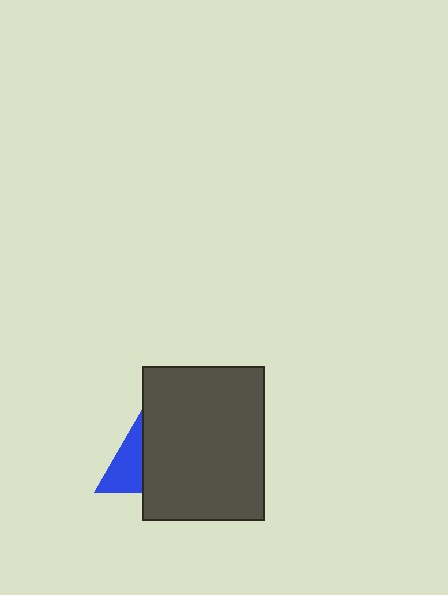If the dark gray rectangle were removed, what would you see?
You would see the complete blue triangle.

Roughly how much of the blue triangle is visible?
About half of it is visible (roughly 46%).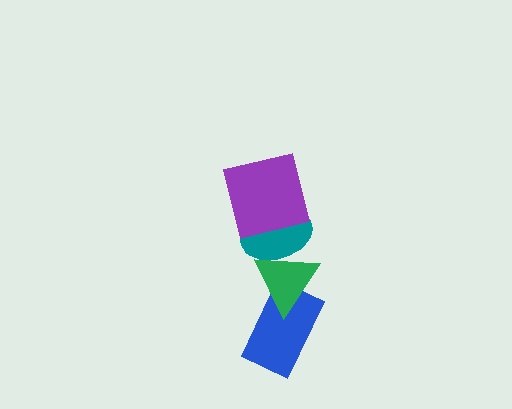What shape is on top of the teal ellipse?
The purple square is on top of the teal ellipse.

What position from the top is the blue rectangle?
The blue rectangle is 4th from the top.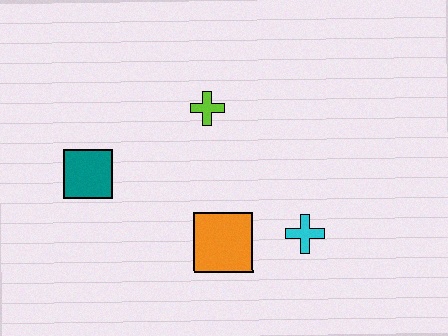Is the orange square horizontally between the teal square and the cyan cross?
Yes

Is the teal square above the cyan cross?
Yes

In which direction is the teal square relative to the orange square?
The teal square is to the left of the orange square.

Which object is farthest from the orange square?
The teal square is farthest from the orange square.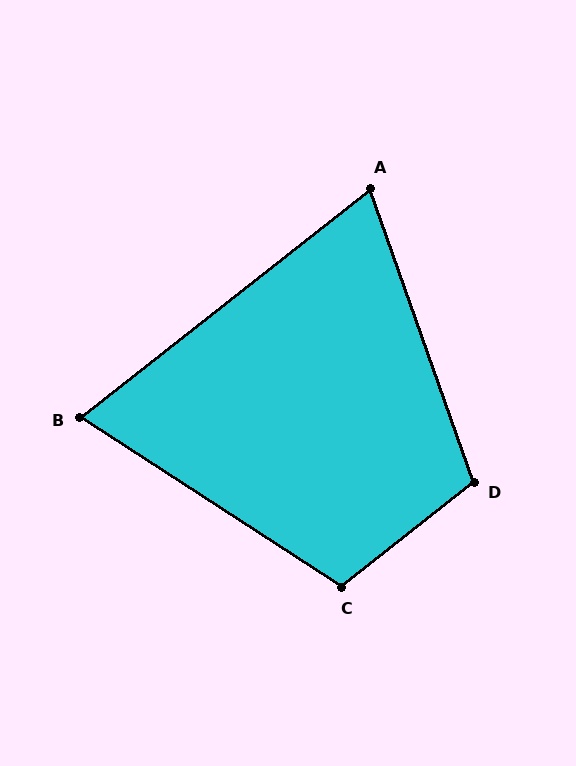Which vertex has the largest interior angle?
D, at approximately 109 degrees.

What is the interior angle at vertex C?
Approximately 109 degrees (obtuse).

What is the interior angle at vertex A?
Approximately 71 degrees (acute).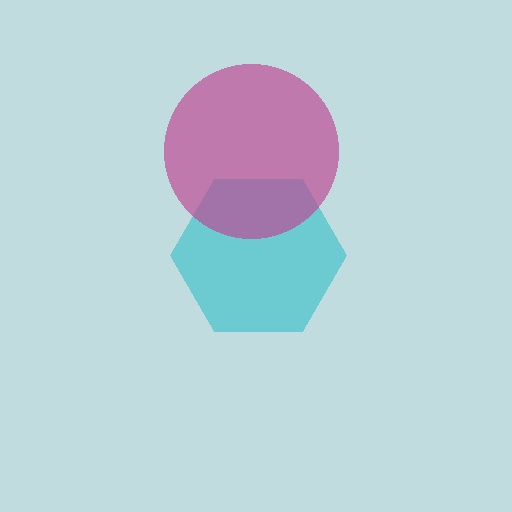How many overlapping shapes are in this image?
There are 2 overlapping shapes in the image.